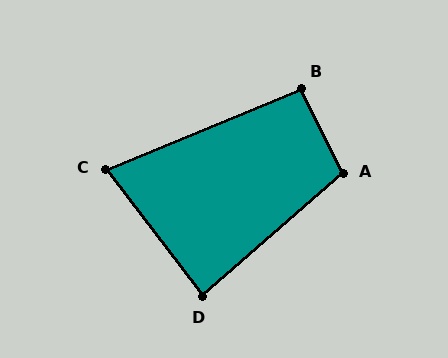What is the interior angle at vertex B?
Approximately 94 degrees (approximately right).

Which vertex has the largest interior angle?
A, at approximately 105 degrees.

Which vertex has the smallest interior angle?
C, at approximately 75 degrees.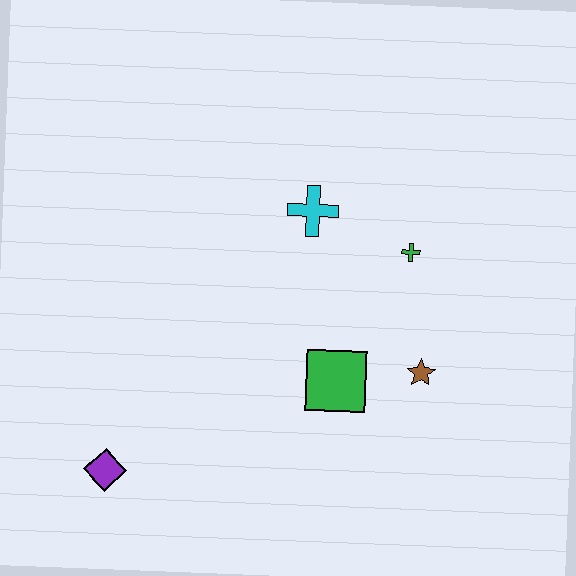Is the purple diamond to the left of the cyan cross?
Yes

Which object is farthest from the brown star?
The purple diamond is farthest from the brown star.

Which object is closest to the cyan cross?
The green cross is closest to the cyan cross.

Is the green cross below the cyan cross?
Yes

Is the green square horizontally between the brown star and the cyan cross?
Yes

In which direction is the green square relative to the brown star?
The green square is to the left of the brown star.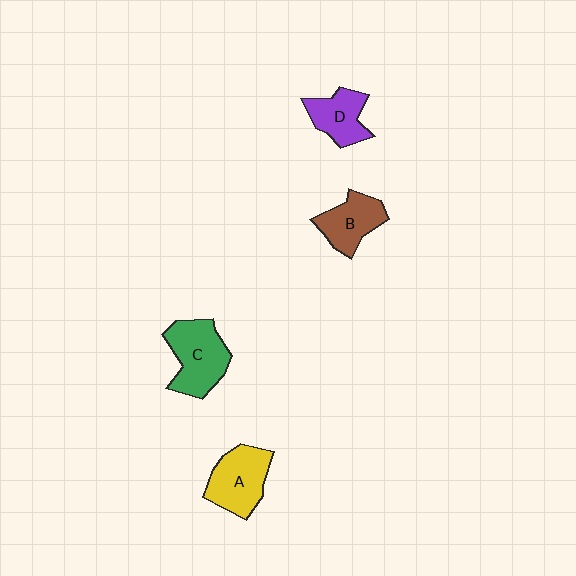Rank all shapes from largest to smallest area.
From largest to smallest: C (green), A (yellow), B (brown), D (purple).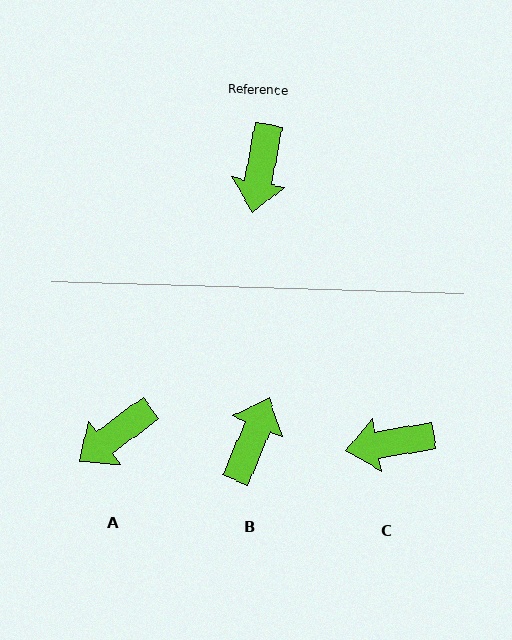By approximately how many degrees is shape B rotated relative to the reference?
Approximately 168 degrees counter-clockwise.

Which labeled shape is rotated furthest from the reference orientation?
B, about 168 degrees away.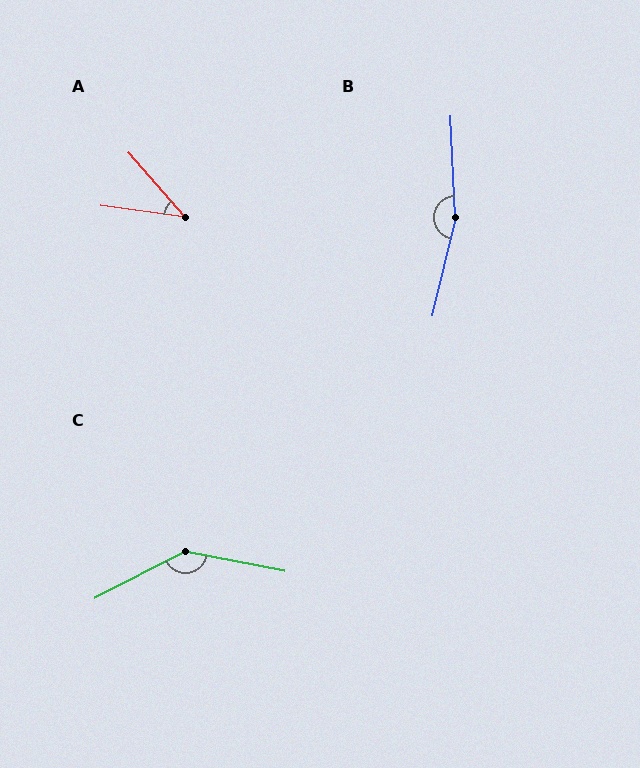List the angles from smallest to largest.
A (41°), C (142°), B (164°).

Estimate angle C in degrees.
Approximately 142 degrees.